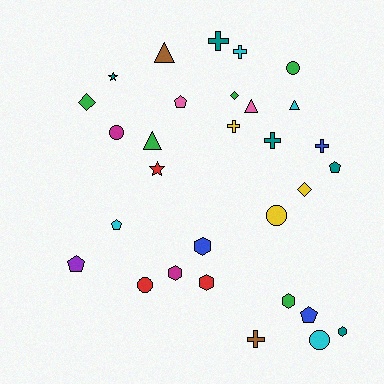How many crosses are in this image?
There are 6 crosses.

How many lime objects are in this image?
There are no lime objects.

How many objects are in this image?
There are 30 objects.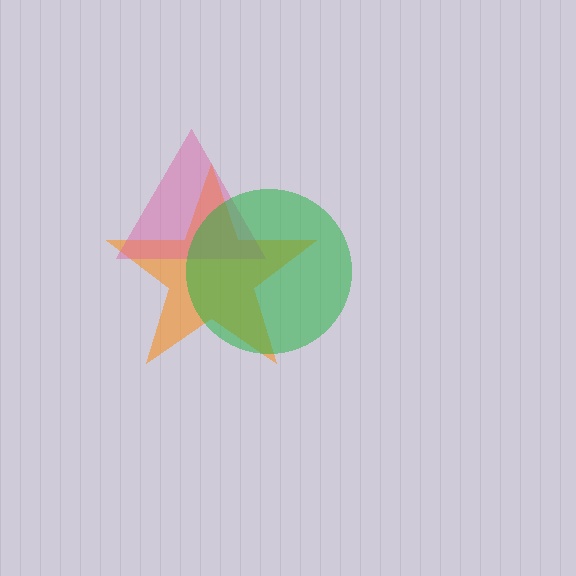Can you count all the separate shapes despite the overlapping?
Yes, there are 3 separate shapes.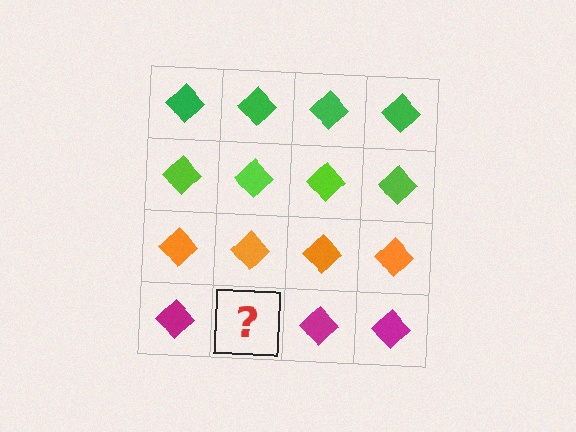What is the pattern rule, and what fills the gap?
The rule is that each row has a consistent color. The gap should be filled with a magenta diamond.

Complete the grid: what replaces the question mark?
The question mark should be replaced with a magenta diamond.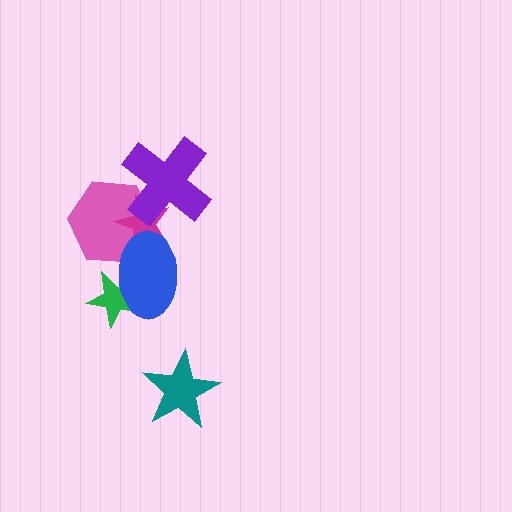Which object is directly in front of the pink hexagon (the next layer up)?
The magenta star is directly in front of the pink hexagon.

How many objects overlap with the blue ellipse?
3 objects overlap with the blue ellipse.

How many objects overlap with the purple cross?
2 objects overlap with the purple cross.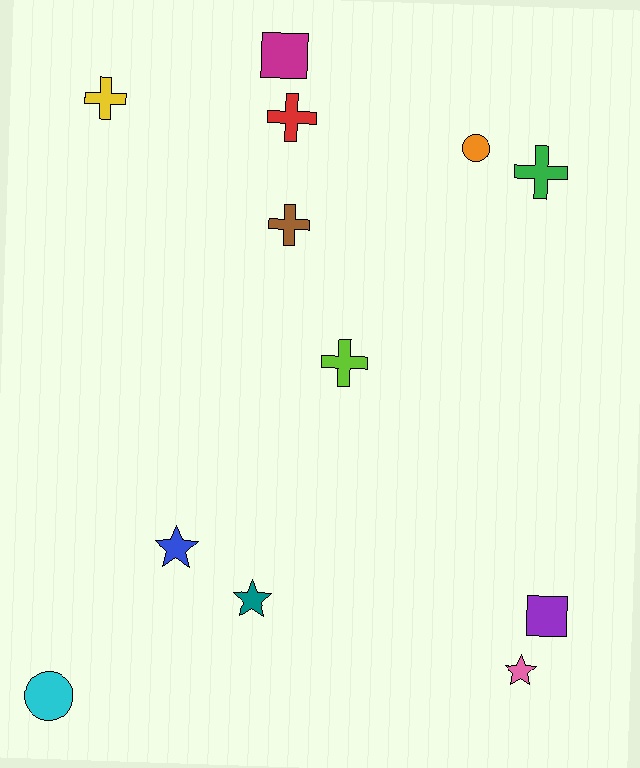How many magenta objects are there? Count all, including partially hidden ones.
There is 1 magenta object.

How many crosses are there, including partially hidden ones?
There are 5 crosses.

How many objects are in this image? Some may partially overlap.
There are 12 objects.